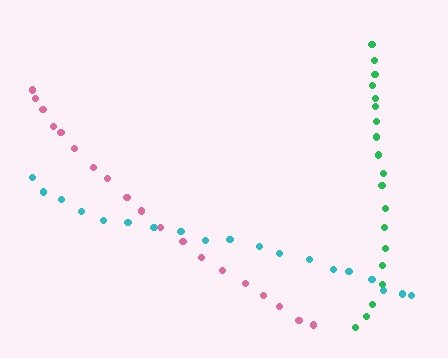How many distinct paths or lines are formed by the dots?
There are 3 distinct paths.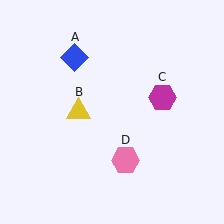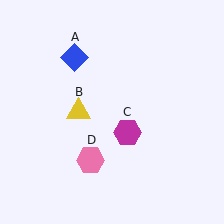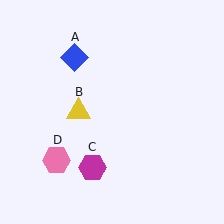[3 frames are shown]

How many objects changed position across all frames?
2 objects changed position: magenta hexagon (object C), pink hexagon (object D).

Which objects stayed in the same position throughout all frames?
Blue diamond (object A) and yellow triangle (object B) remained stationary.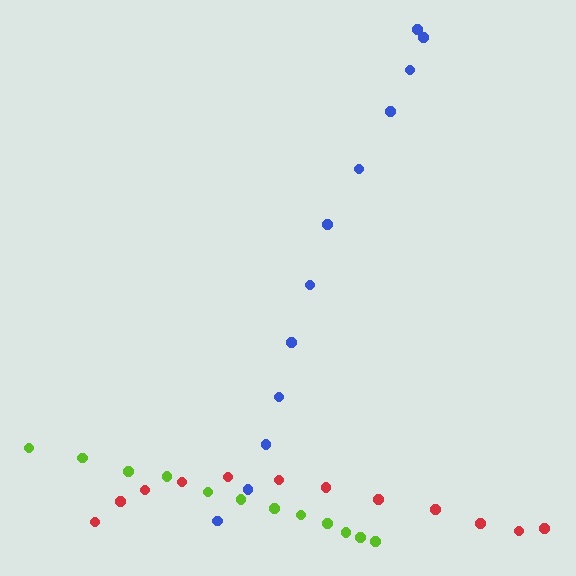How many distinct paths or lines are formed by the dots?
There are 3 distinct paths.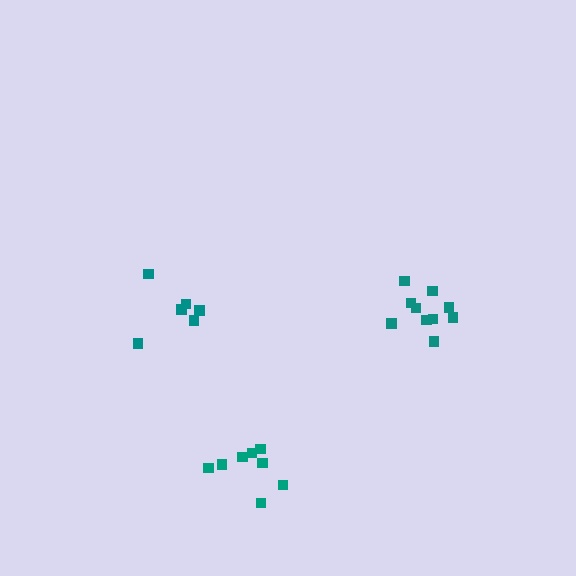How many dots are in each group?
Group 1: 10 dots, Group 2: 6 dots, Group 3: 8 dots (24 total).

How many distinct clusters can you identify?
There are 3 distinct clusters.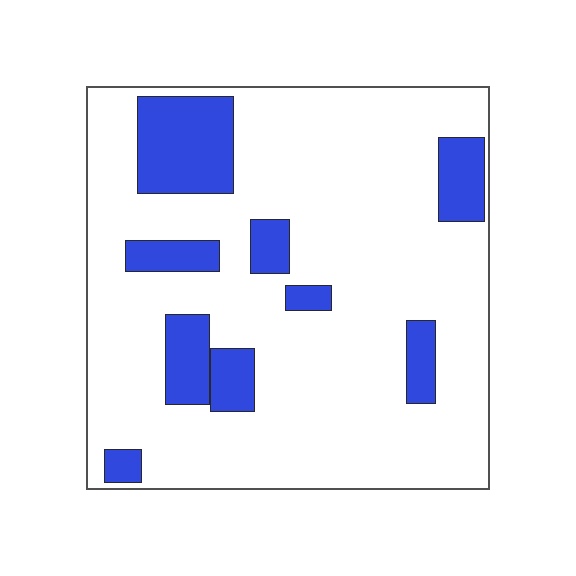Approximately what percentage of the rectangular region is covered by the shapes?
Approximately 20%.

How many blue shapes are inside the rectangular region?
9.